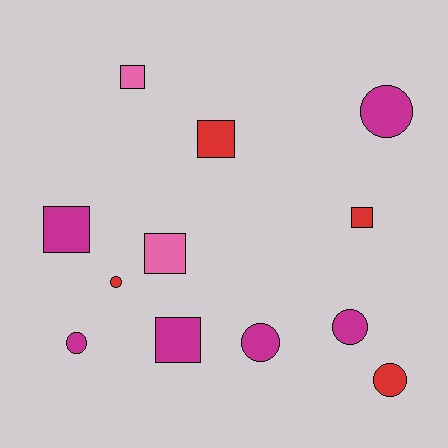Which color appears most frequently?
Magenta, with 6 objects.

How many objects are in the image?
There are 12 objects.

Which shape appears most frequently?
Circle, with 6 objects.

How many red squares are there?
There are 2 red squares.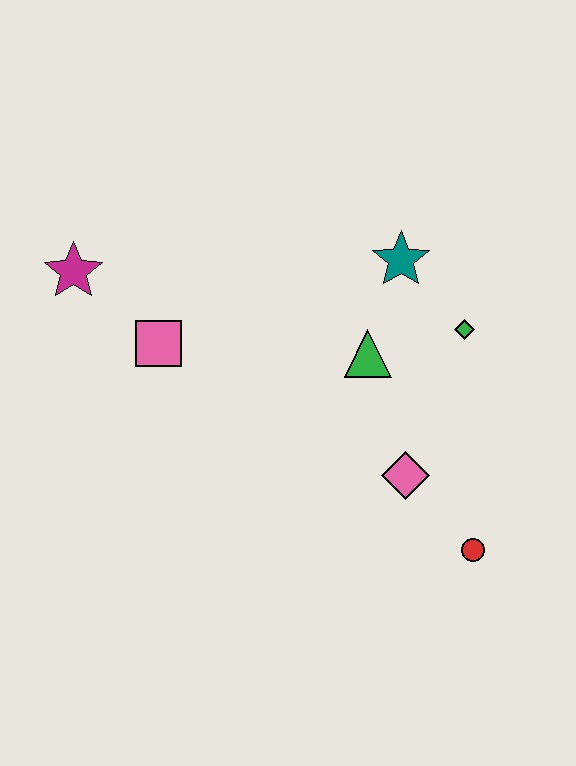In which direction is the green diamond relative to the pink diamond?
The green diamond is above the pink diamond.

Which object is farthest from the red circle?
The magenta star is farthest from the red circle.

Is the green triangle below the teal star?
Yes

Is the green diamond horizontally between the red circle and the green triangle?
Yes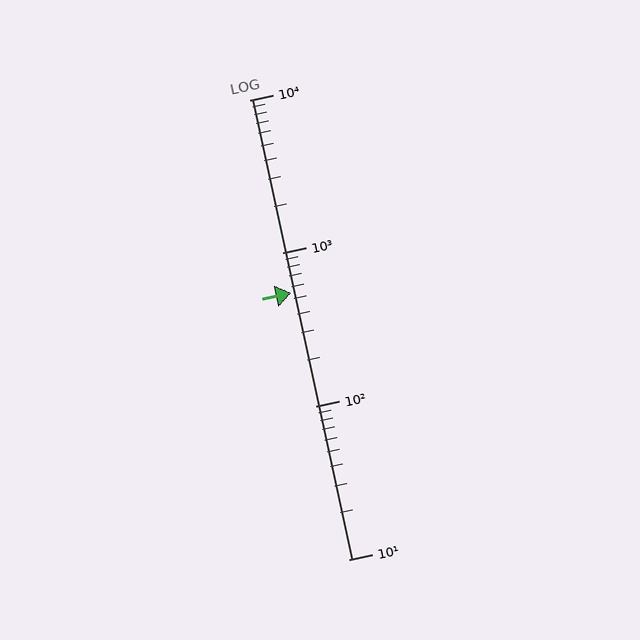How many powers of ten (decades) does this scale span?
The scale spans 3 decades, from 10 to 10000.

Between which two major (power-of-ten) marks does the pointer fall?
The pointer is between 100 and 1000.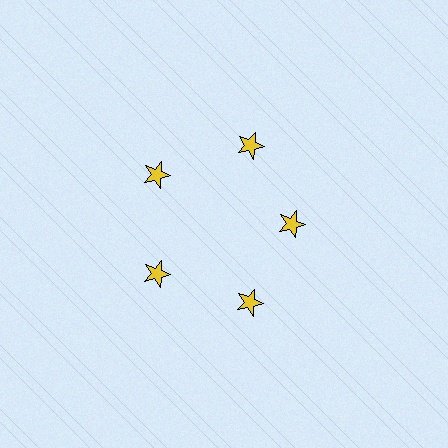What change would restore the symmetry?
The symmetry would be restored by moving it outward, back onto the ring so that all 5 stars sit at equal angles and equal distance from the center.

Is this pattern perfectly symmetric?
No. The 5 yellow stars are arranged in a ring, but one element near the 3 o'clock position is pulled inward toward the center, breaking the 5-fold rotational symmetry.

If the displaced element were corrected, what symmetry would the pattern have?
It would have 5-fold rotational symmetry — the pattern would map onto itself every 72 degrees.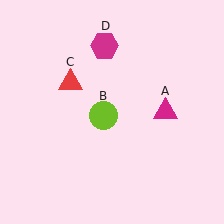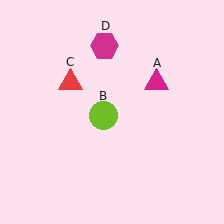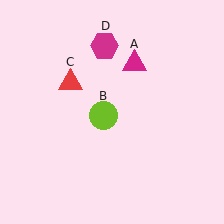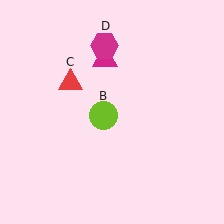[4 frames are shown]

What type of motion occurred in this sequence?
The magenta triangle (object A) rotated counterclockwise around the center of the scene.